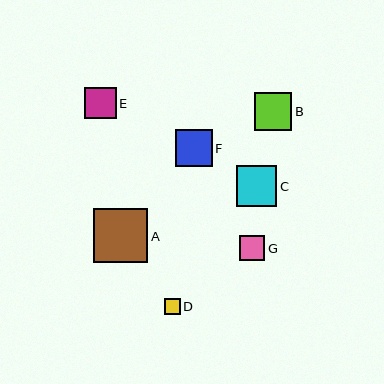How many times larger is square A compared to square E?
Square A is approximately 1.7 times the size of square E.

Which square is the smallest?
Square D is the smallest with a size of approximately 16 pixels.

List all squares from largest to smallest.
From largest to smallest: A, C, B, F, E, G, D.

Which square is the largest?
Square A is the largest with a size of approximately 54 pixels.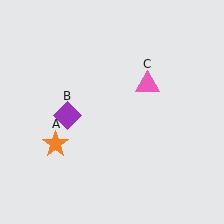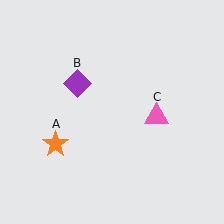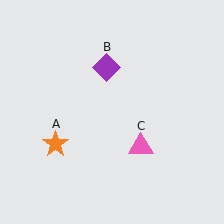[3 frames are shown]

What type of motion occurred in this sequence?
The purple diamond (object B), pink triangle (object C) rotated clockwise around the center of the scene.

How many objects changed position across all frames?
2 objects changed position: purple diamond (object B), pink triangle (object C).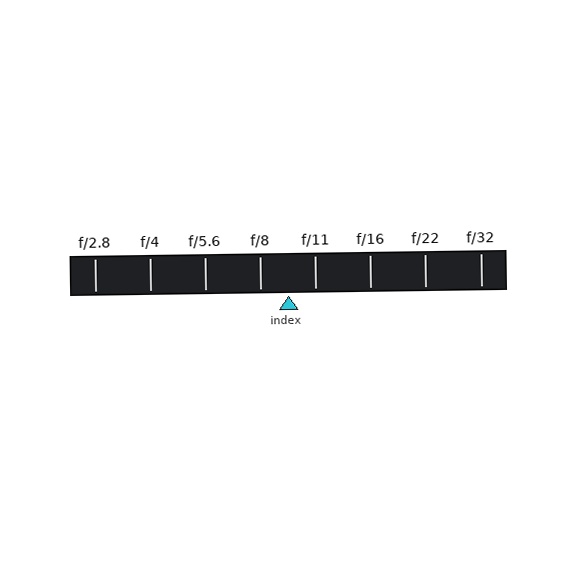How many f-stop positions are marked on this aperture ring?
There are 8 f-stop positions marked.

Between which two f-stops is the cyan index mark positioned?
The index mark is between f/8 and f/11.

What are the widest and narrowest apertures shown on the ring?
The widest aperture shown is f/2.8 and the narrowest is f/32.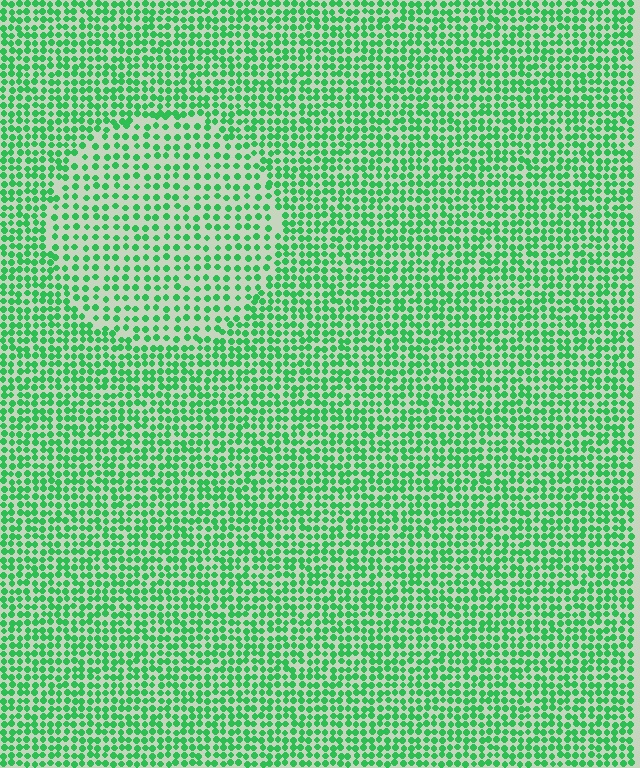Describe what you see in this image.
The image contains small green elements arranged at two different densities. A circle-shaped region is visible where the elements are less densely packed than the surrounding area.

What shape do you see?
I see a circle.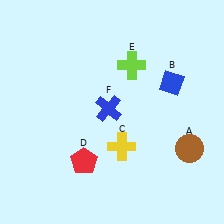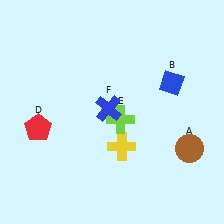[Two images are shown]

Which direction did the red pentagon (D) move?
The red pentagon (D) moved left.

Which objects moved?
The objects that moved are: the red pentagon (D), the lime cross (E).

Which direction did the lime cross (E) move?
The lime cross (E) moved down.